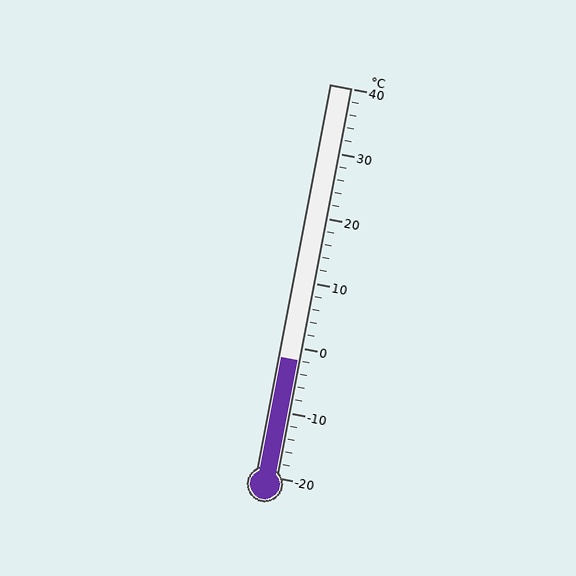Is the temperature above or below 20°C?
The temperature is below 20°C.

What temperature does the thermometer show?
The thermometer shows approximately -2°C.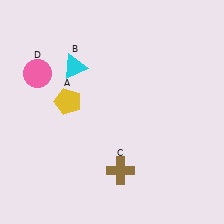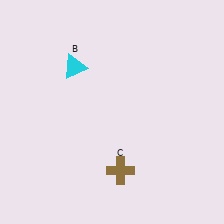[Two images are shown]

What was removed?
The pink circle (D), the yellow pentagon (A) were removed in Image 2.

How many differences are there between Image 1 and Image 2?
There are 2 differences between the two images.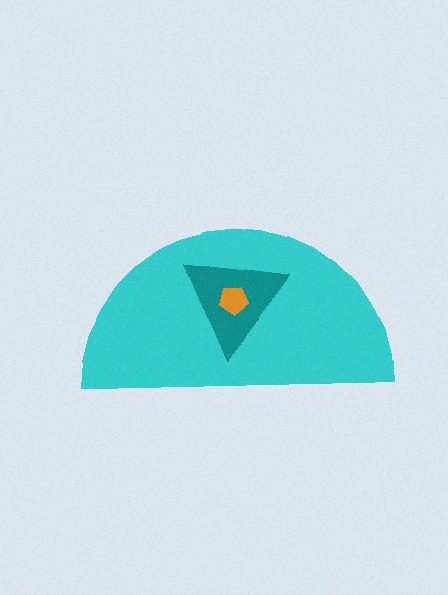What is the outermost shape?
The cyan semicircle.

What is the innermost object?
The orange pentagon.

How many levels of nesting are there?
3.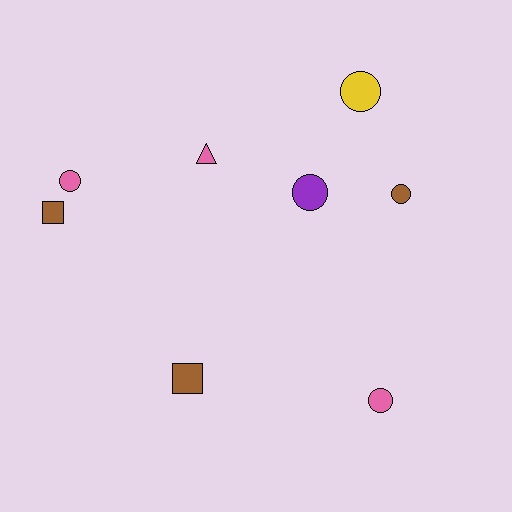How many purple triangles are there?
There are no purple triangles.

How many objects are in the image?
There are 8 objects.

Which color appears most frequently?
Brown, with 3 objects.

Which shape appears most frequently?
Circle, with 5 objects.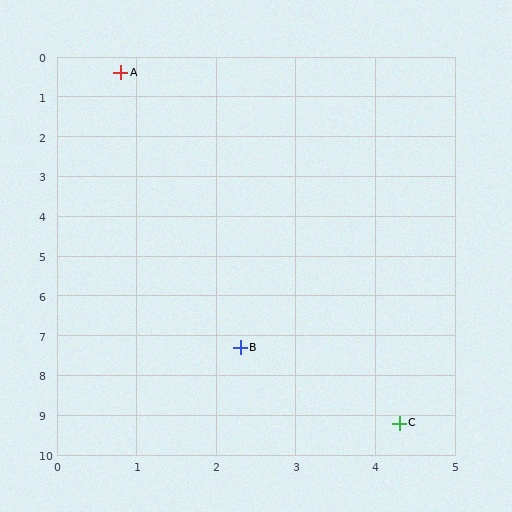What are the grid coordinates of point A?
Point A is at approximately (0.8, 0.4).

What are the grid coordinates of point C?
Point C is at approximately (4.3, 9.2).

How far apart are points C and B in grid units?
Points C and B are about 2.8 grid units apart.